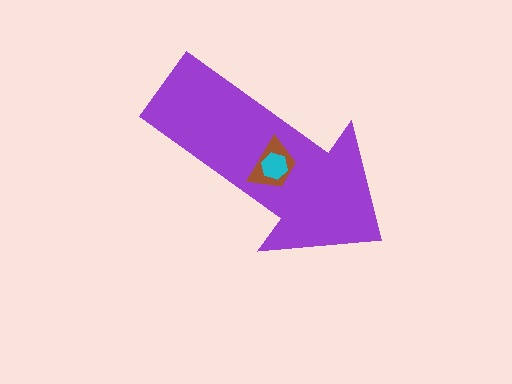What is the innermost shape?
The cyan hexagon.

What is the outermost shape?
The purple arrow.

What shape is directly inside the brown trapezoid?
The cyan hexagon.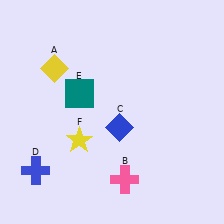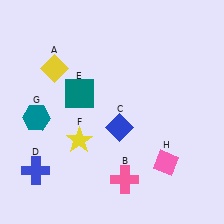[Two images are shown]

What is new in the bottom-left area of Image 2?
A teal hexagon (G) was added in the bottom-left area of Image 2.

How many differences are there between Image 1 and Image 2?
There are 2 differences between the two images.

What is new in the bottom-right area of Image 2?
A pink diamond (H) was added in the bottom-right area of Image 2.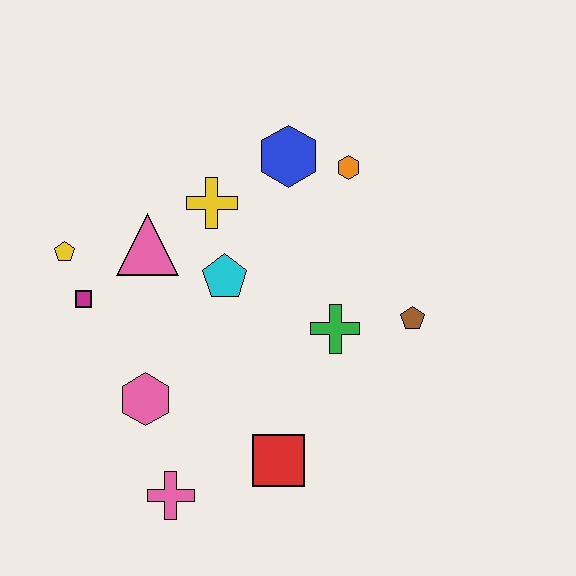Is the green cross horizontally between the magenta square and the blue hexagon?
No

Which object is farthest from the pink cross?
The orange hexagon is farthest from the pink cross.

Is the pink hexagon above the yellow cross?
No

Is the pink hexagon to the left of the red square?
Yes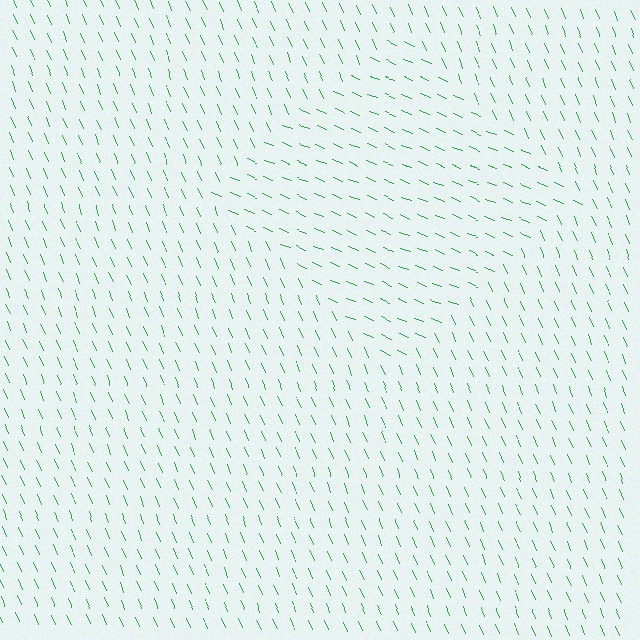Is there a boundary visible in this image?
Yes, there is a texture boundary formed by a change in line orientation.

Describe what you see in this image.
The image is filled with small green line segments. A diamond region in the image has lines oriented differently from the surrounding lines, creating a visible texture boundary.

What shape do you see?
I see a diamond.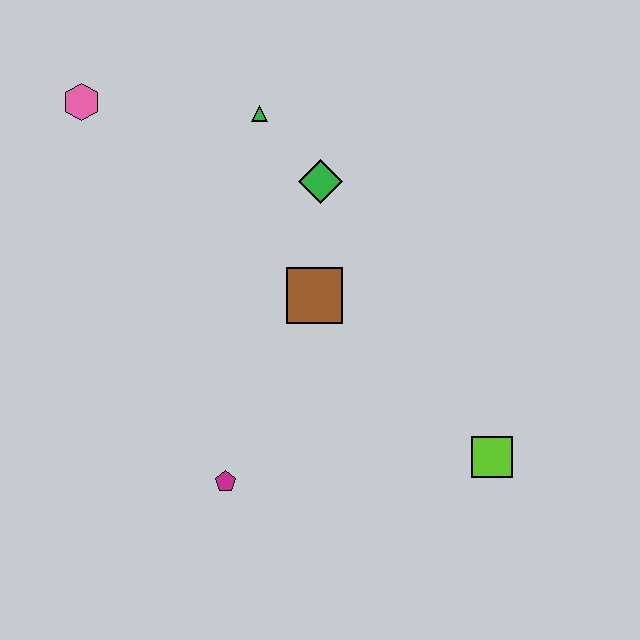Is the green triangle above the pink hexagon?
No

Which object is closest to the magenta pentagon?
The brown square is closest to the magenta pentagon.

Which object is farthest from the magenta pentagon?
The pink hexagon is farthest from the magenta pentagon.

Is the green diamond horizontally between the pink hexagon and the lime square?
Yes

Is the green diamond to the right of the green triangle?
Yes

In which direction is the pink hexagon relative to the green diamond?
The pink hexagon is to the left of the green diamond.